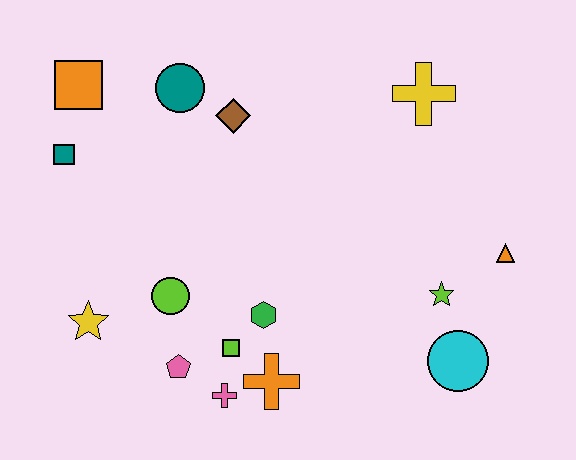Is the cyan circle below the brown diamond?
Yes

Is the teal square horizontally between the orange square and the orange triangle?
No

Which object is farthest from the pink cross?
The yellow cross is farthest from the pink cross.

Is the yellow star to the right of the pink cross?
No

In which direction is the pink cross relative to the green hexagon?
The pink cross is below the green hexagon.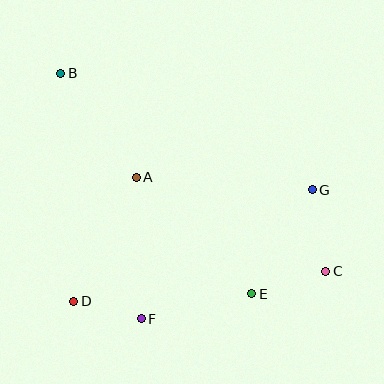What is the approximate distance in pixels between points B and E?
The distance between B and E is approximately 292 pixels.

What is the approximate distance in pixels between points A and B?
The distance between A and B is approximately 128 pixels.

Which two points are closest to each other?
Points D and F are closest to each other.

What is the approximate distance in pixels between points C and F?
The distance between C and F is approximately 191 pixels.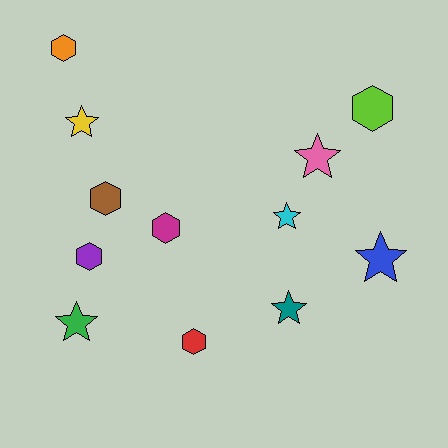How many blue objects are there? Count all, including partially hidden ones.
There is 1 blue object.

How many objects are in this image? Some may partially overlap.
There are 12 objects.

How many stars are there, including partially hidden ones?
There are 6 stars.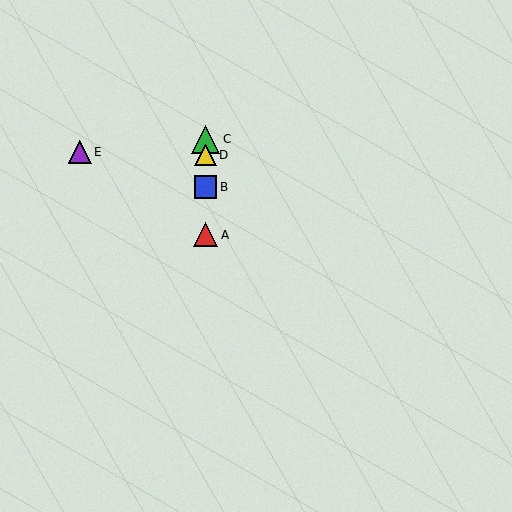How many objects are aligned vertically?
4 objects (A, B, C, D) are aligned vertically.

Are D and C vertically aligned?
Yes, both are at x≈206.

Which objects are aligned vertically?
Objects A, B, C, D are aligned vertically.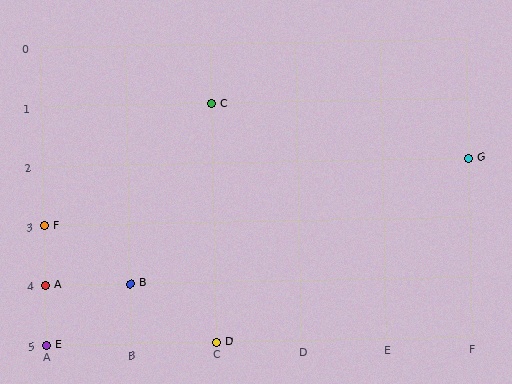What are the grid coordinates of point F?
Point F is at grid coordinates (A, 3).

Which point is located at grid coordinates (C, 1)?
Point C is at (C, 1).